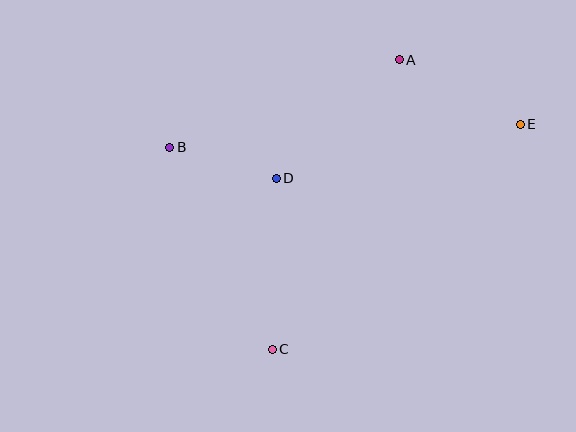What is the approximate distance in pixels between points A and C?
The distance between A and C is approximately 316 pixels.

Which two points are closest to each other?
Points B and D are closest to each other.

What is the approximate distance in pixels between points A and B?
The distance between A and B is approximately 245 pixels.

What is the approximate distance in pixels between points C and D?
The distance between C and D is approximately 171 pixels.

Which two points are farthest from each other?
Points B and E are farthest from each other.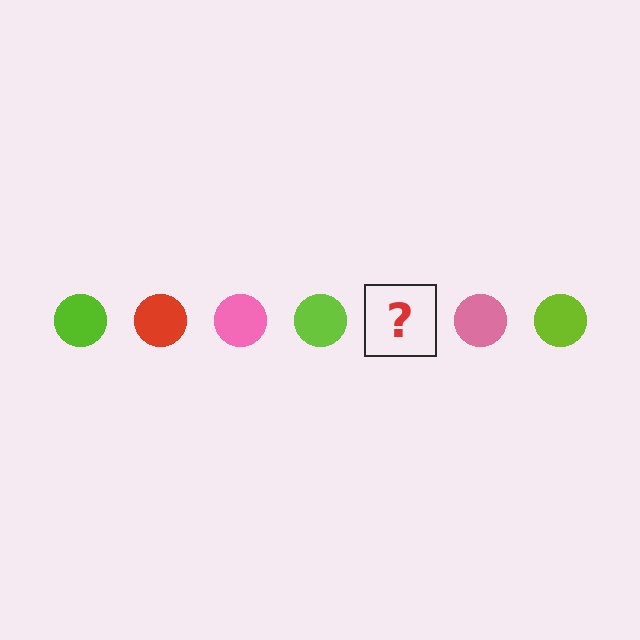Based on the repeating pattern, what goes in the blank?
The blank should be a red circle.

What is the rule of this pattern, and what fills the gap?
The rule is that the pattern cycles through lime, red, pink circles. The gap should be filled with a red circle.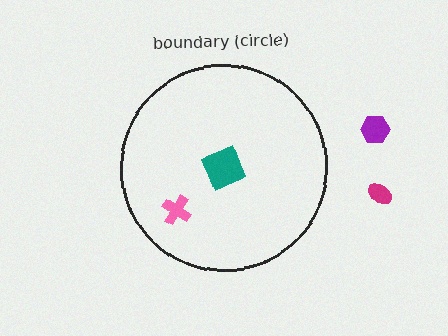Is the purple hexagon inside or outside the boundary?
Outside.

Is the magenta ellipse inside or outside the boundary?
Outside.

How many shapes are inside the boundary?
2 inside, 2 outside.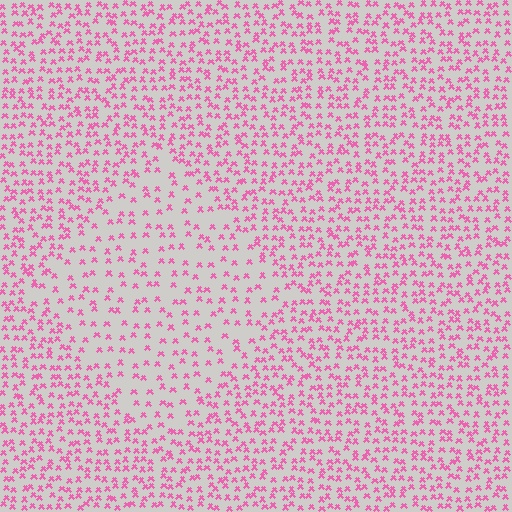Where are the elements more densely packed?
The elements are more densely packed outside the diamond boundary.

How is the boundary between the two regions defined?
The boundary is defined by a change in element density (approximately 1.9x ratio). All elements are the same color, size, and shape.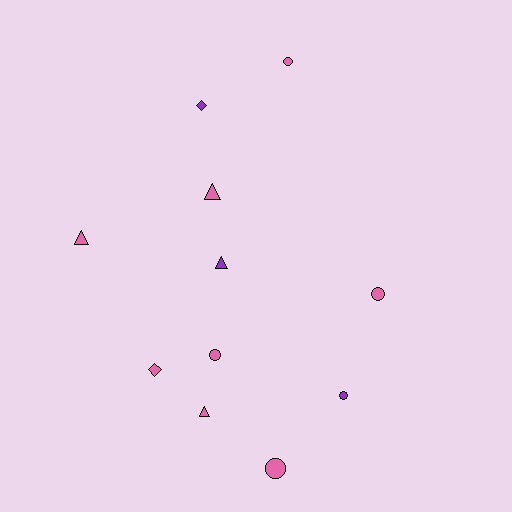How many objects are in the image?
There are 11 objects.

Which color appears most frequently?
Pink, with 8 objects.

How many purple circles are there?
There is 1 purple circle.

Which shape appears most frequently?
Circle, with 5 objects.